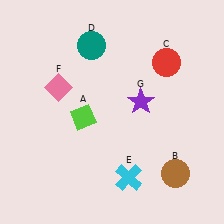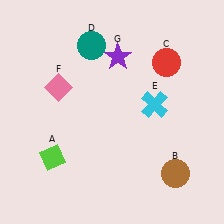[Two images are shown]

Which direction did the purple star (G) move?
The purple star (G) moved up.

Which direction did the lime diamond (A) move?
The lime diamond (A) moved down.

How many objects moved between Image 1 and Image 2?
3 objects moved between the two images.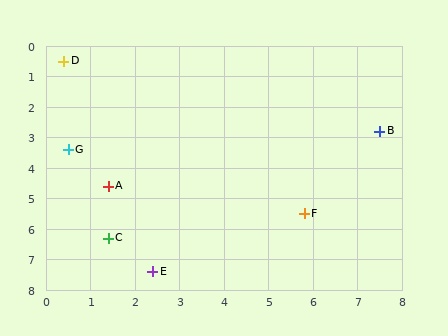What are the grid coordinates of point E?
Point E is at approximately (2.4, 7.4).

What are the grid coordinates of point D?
Point D is at approximately (0.4, 0.5).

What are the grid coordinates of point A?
Point A is at approximately (1.4, 4.6).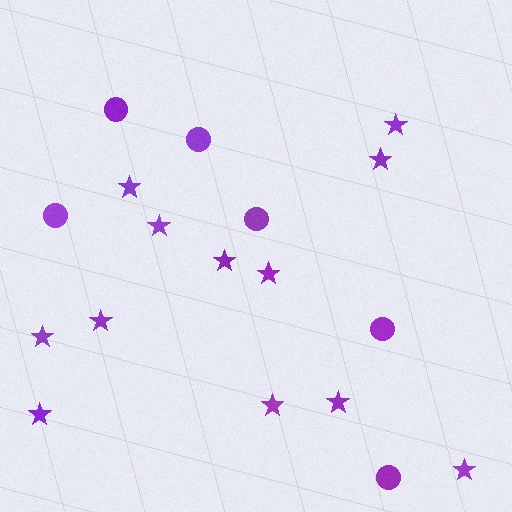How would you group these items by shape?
There are 2 groups: one group of circles (6) and one group of stars (12).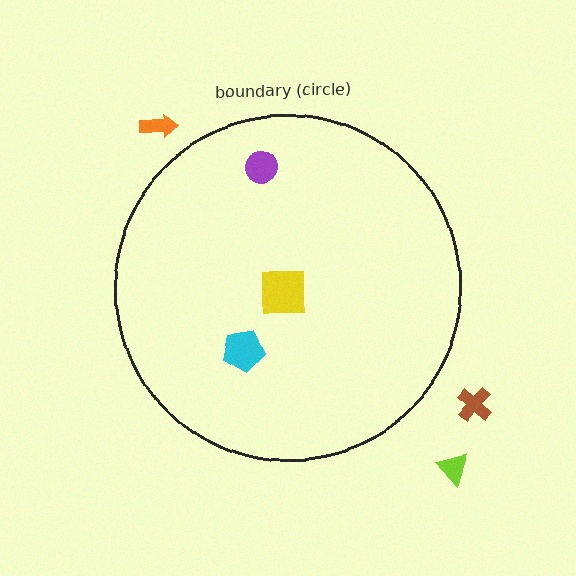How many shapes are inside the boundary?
3 inside, 3 outside.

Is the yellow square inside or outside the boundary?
Inside.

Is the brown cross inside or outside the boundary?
Outside.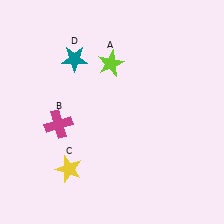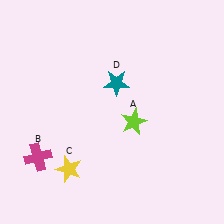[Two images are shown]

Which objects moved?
The objects that moved are: the lime star (A), the magenta cross (B), the teal star (D).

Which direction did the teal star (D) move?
The teal star (D) moved right.